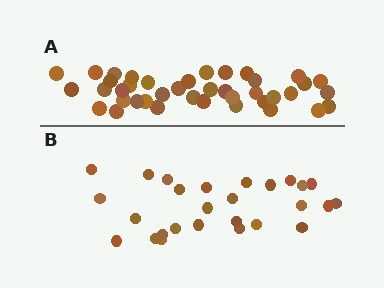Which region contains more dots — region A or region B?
Region A (the top region) has more dots.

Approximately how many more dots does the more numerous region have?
Region A has approximately 15 more dots than region B.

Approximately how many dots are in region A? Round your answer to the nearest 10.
About 40 dots.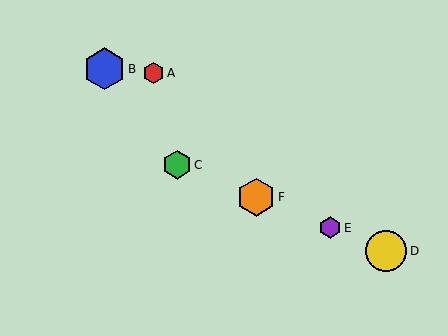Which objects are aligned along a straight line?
Objects C, D, E, F are aligned along a straight line.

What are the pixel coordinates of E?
Object E is at (330, 228).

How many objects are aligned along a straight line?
4 objects (C, D, E, F) are aligned along a straight line.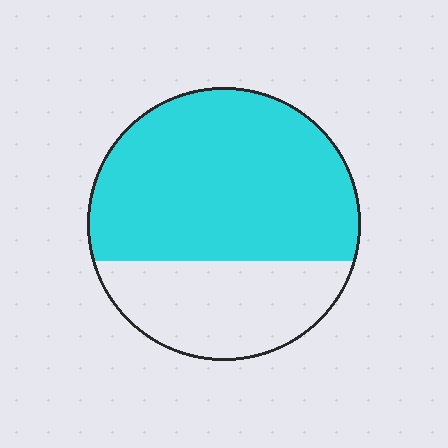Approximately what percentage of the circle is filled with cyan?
Approximately 65%.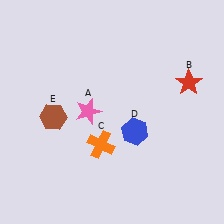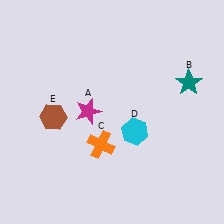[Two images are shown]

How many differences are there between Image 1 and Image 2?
There are 3 differences between the two images.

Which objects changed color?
A changed from pink to magenta. B changed from red to teal. D changed from blue to cyan.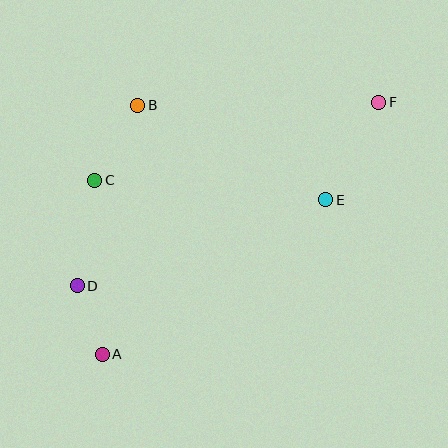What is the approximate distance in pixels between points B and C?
The distance between B and C is approximately 87 pixels.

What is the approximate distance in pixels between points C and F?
The distance between C and F is approximately 295 pixels.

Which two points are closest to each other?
Points A and D are closest to each other.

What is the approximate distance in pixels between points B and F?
The distance between B and F is approximately 241 pixels.